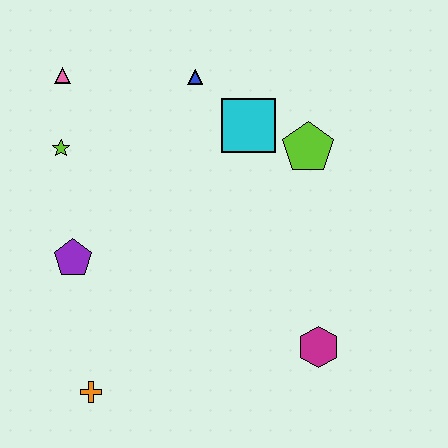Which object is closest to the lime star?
The pink triangle is closest to the lime star.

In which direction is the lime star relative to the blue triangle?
The lime star is to the left of the blue triangle.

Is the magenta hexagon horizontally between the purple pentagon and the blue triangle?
No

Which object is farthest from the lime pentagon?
The orange cross is farthest from the lime pentagon.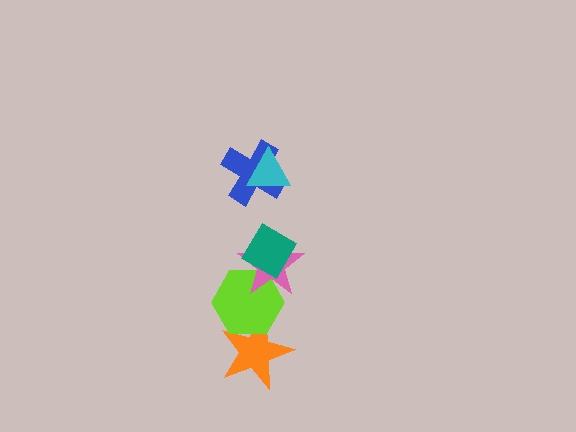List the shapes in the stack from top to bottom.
From top to bottom: the cyan triangle, the blue cross, the teal diamond, the pink star, the lime hexagon, the orange star.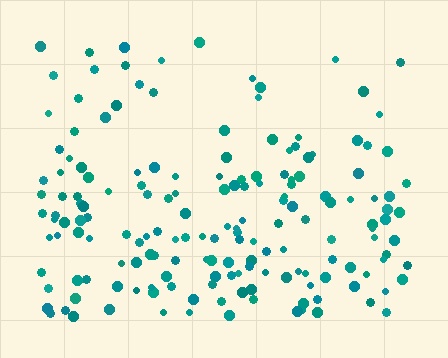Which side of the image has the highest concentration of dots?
The bottom.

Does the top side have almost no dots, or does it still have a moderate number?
Still a moderate number, just noticeably fewer than the bottom.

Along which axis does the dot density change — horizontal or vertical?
Vertical.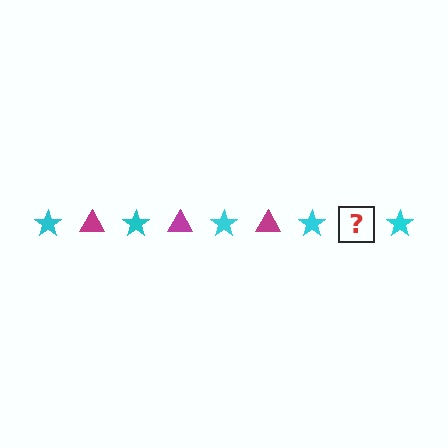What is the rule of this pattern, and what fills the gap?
The rule is that the pattern alternates between cyan star and magenta triangle. The gap should be filled with a magenta triangle.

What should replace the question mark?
The question mark should be replaced with a magenta triangle.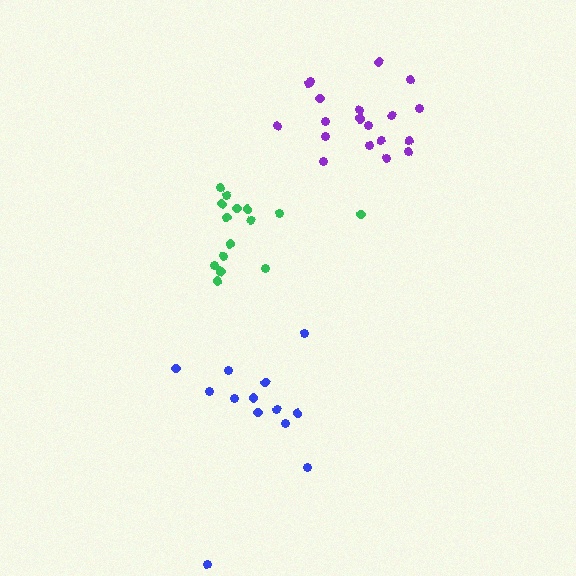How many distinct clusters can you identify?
There are 3 distinct clusters.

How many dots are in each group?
Group 1: 15 dots, Group 2: 13 dots, Group 3: 19 dots (47 total).